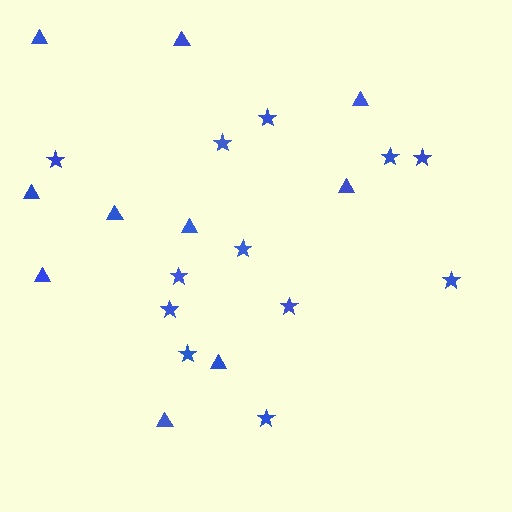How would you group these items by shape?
There are 2 groups: one group of stars (12) and one group of triangles (10).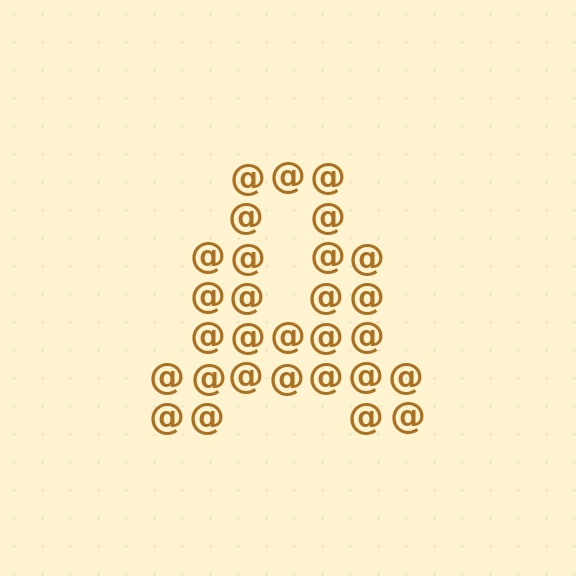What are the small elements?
The small elements are at signs.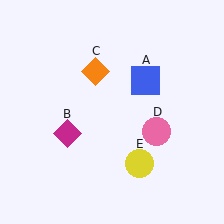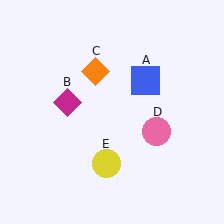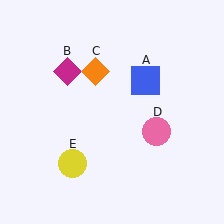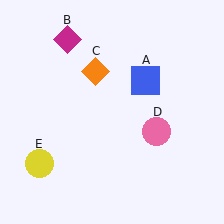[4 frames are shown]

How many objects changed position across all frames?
2 objects changed position: magenta diamond (object B), yellow circle (object E).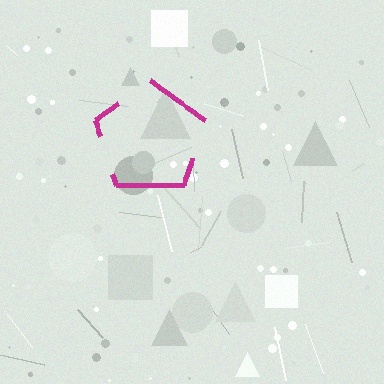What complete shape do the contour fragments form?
The contour fragments form a pentagon.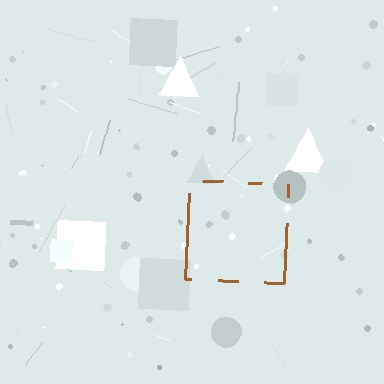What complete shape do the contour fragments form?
The contour fragments form a square.